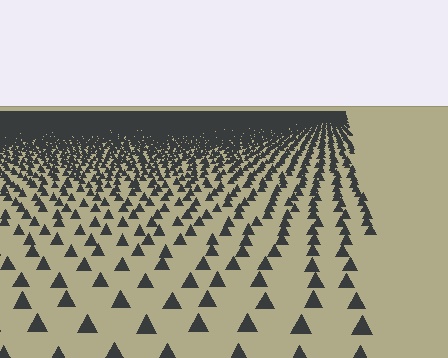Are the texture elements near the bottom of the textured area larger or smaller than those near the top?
Larger. Near the bottom, elements are closer to the viewer and appear at a bigger on-screen size.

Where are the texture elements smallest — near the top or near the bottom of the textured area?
Near the top.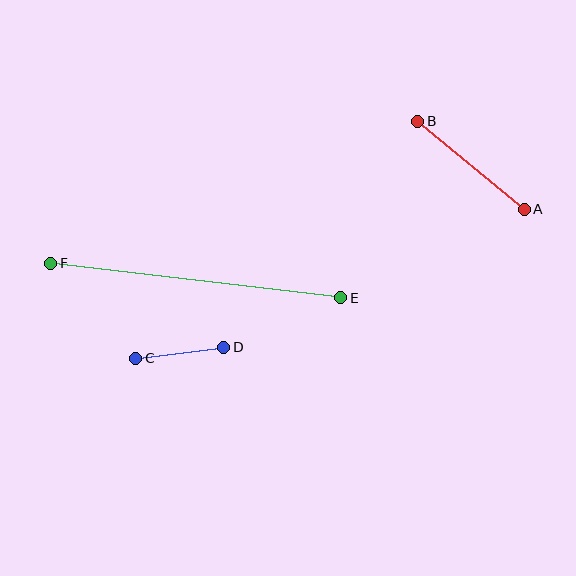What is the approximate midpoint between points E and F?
The midpoint is at approximately (196, 280) pixels.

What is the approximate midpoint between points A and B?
The midpoint is at approximately (471, 165) pixels.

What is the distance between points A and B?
The distance is approximately 138 pixels.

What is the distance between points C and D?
The distance is approximately 88 pixels.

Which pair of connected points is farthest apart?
Points E and F are farthest apart.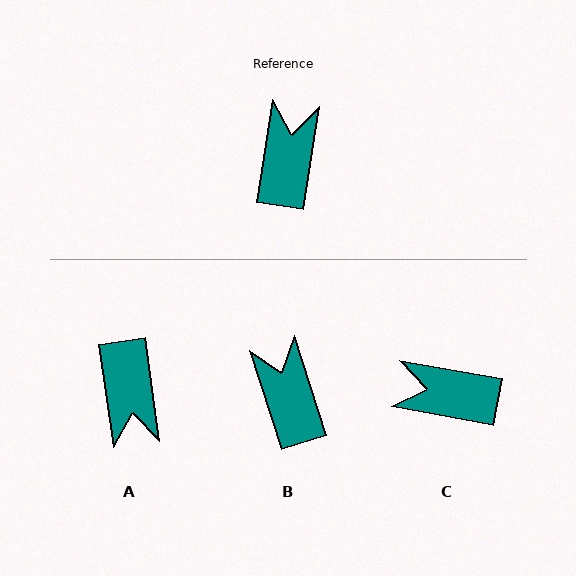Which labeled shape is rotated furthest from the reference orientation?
A, about 163 degrees away.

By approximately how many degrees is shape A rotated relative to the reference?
Approximately 163 degrees clockwise.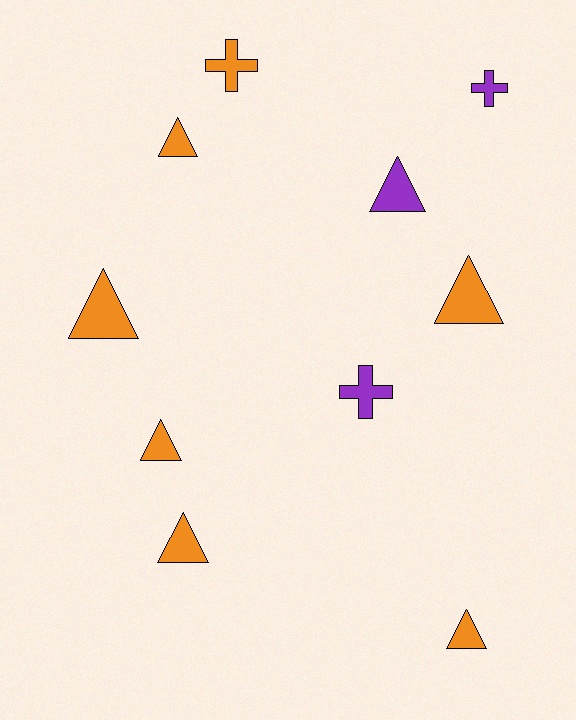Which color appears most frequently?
Orange, with 7 objects.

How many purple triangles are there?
There is 1 purple triangle.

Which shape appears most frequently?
Triangle, with 7 objects.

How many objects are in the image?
There are 10 objects.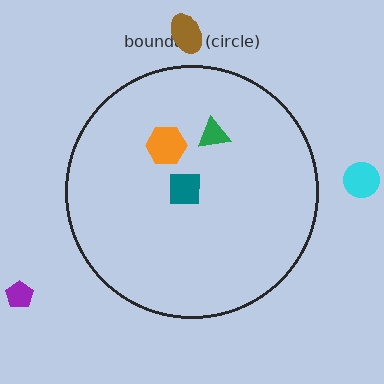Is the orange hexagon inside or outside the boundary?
Inside.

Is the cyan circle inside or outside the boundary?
Outside.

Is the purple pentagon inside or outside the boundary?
Outside.